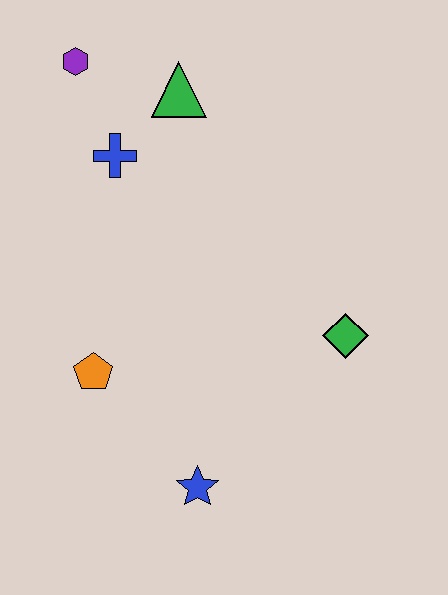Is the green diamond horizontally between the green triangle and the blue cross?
No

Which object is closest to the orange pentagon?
The blue star is closest to the orange pentagon.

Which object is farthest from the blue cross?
The blue star is farthest from the blue cross.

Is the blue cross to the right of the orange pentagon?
Yes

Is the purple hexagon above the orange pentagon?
Yes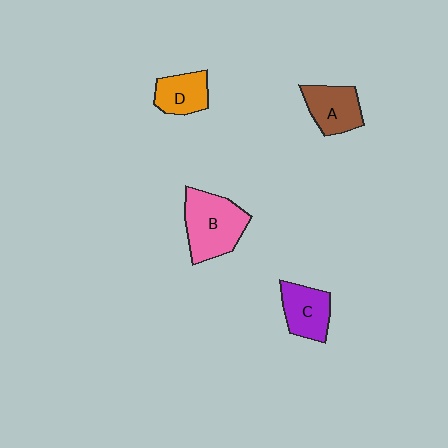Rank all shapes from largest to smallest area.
From largest to smallest: B (pink), A (brown), C (purple), D (orange).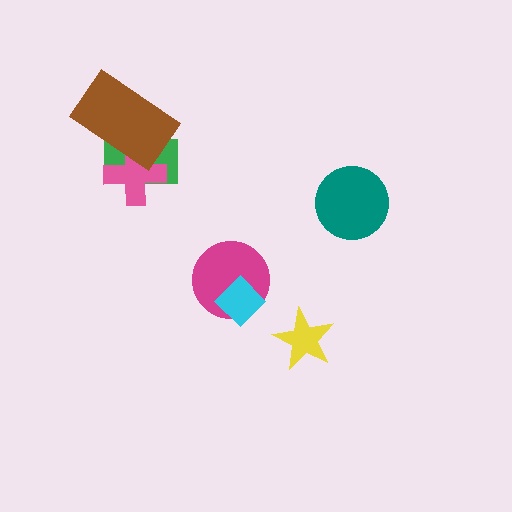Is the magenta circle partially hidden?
Yes, it is partially covered by another shape.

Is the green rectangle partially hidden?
Yes, it is partially covered by another shape.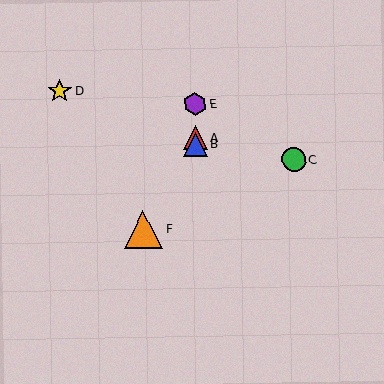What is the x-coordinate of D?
Object D is at x≈60.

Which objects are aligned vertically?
Objects A, B, E are aligned vertically.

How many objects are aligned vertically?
3 objects (A, B, E) are aligned vertically.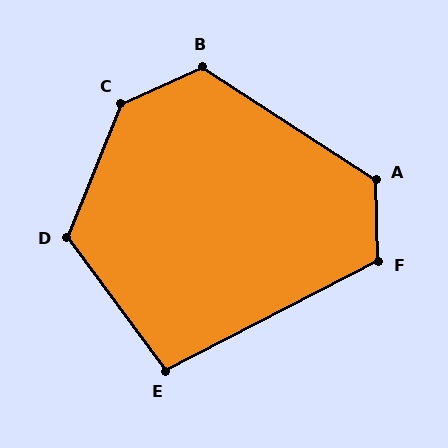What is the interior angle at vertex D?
Approximately 121 degrees (obtuse).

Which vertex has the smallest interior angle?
E, at approximately 99 degrees.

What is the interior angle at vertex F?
Approximately 116 degrees (obtuse).